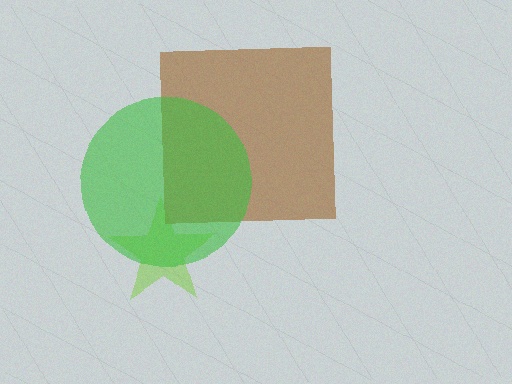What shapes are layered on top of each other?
The layered shapes are: a lime star, a brown square, a green circle.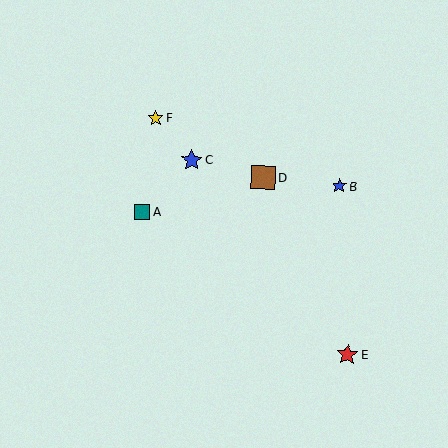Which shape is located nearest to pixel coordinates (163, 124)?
The yellow star (labeled F) at (156, 118) is nearest to that location.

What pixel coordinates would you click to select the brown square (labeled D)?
Click at (263, 177) to select the brown square D.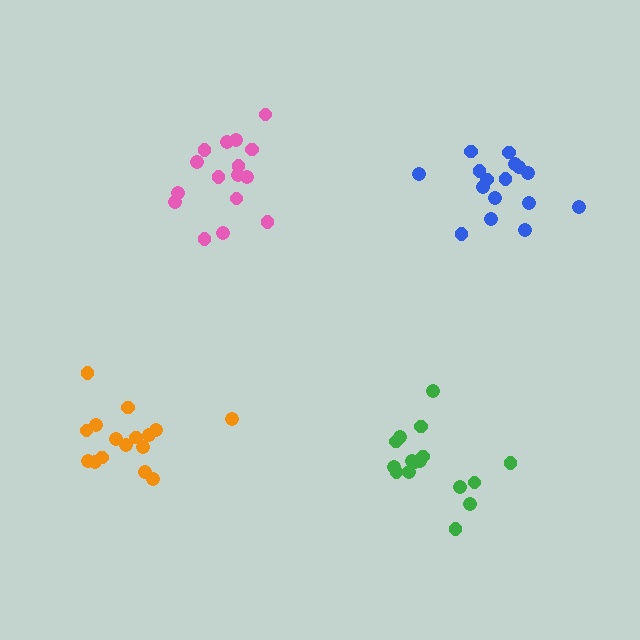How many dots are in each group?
Group 1: 16 dots, Group 2: 16 dots, Group 3: 16 dots, Group 4: 16 dots (64 total).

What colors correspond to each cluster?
The clusters are colored: blue, orange, green, pink.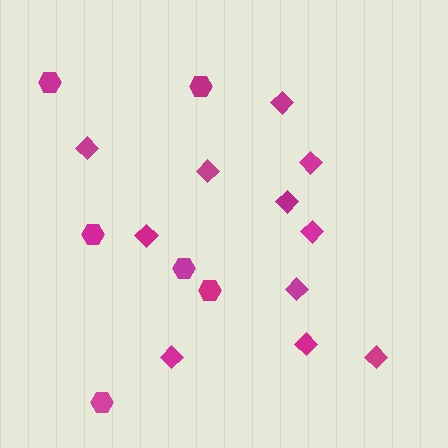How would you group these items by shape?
There are 2 groups: one group of diamonds (11) and one group of hexagons (6).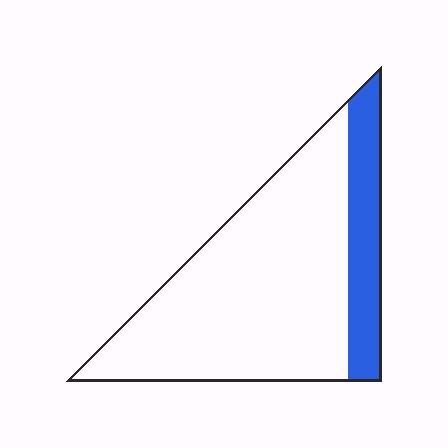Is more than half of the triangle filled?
No.